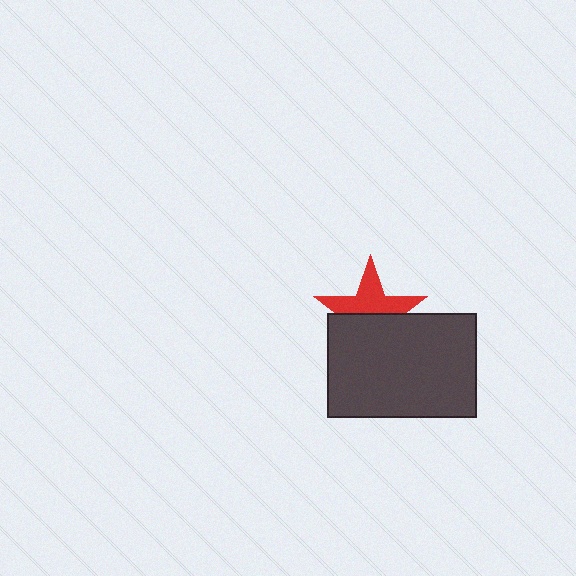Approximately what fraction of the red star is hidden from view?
Roughly 48% of the red star is hidden behind the dark gray rectangle.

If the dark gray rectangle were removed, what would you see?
You would see the complete red star.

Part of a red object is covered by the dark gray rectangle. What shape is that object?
It is a star.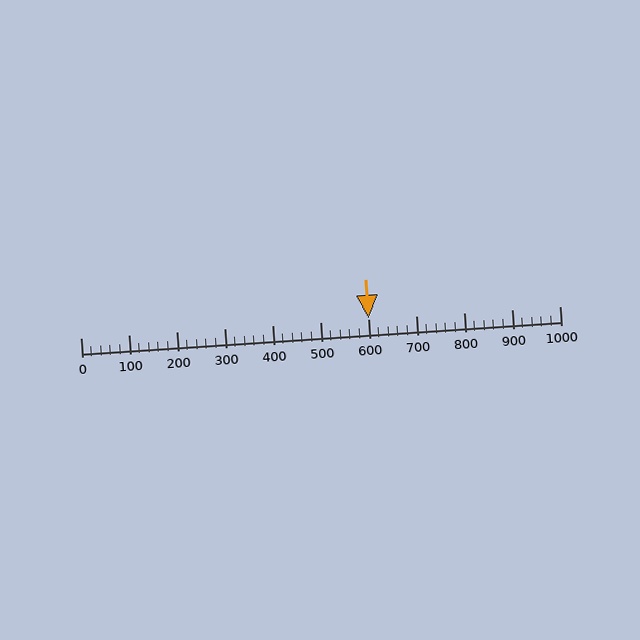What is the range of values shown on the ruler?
The ruler shows values from 0 to 1000.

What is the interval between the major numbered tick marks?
The major tick marks are spaced 100 units apart.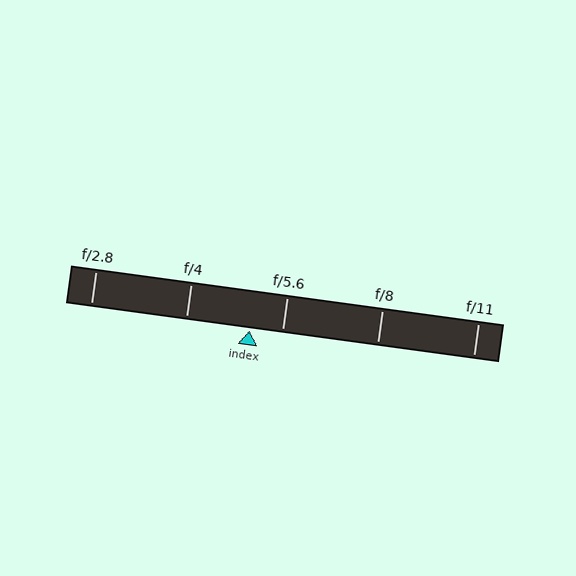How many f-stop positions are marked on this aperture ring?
There are 5 f-stop positions marked.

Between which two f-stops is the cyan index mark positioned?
The index mark is between f/4 and f/5.6.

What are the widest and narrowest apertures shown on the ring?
The widest aperture shown is f/2.8 and the narrowest is f/11.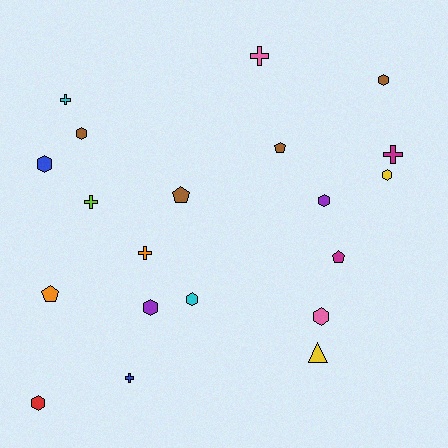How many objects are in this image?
There are 20 objects.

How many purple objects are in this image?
There are 2 purple objects.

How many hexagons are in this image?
There are 9 hexagons.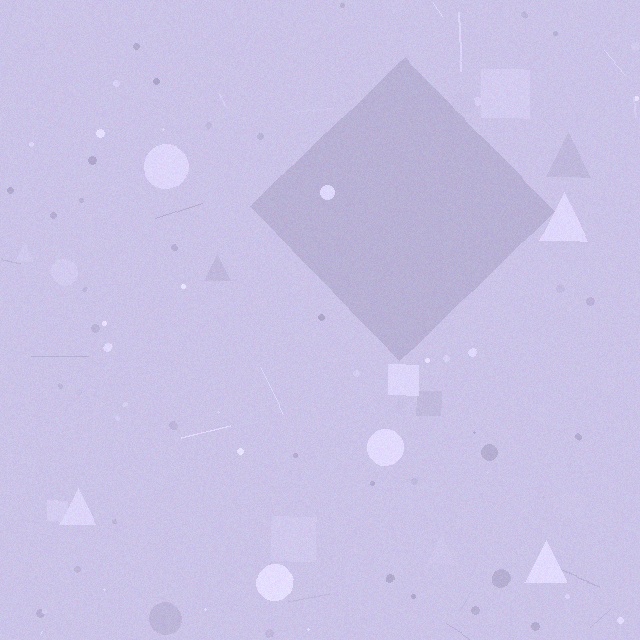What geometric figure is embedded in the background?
A diamond is embedded in the background.